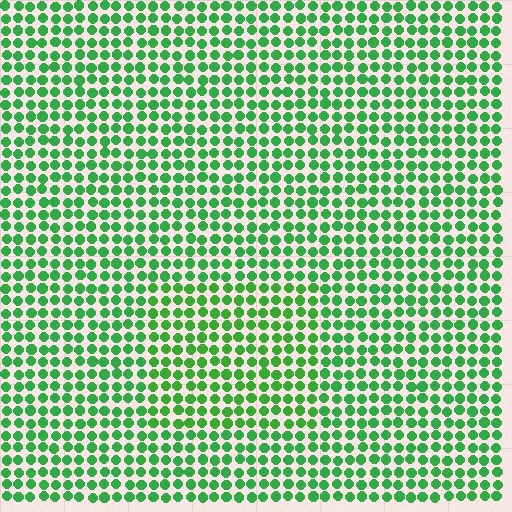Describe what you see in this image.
The image is filled with small green elements in a uniform arrangement. A rectangle-shaped region is visible where the elements are tinted to a slightly different hue, forming a subtle color boundary.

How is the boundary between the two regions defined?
The boundary is defined purely by a slight shift in hue (about 14 degrees). Spacing, size, and orientation are identical on both sides.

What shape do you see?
I see a rectangle.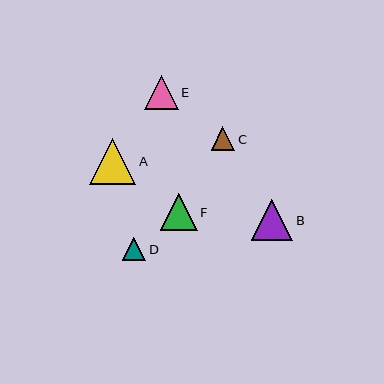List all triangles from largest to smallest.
From largest to smallest: A, B, F, E, D, C.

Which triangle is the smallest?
Triangle C is the smallest with a size of approximately 24 pixels.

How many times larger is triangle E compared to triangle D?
Triangle E is approximately 1.4 times the size of triangle D.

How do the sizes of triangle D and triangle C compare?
Triangle D and triangle C are approximately the same size.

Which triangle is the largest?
Triangle A is the largest with a size of approximately 46 pixels.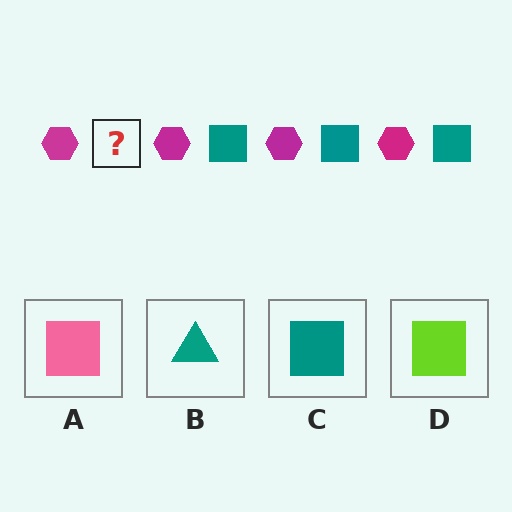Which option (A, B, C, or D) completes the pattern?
C.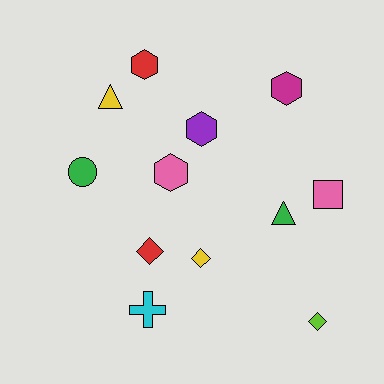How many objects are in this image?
There are 12 objects.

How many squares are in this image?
There is 1 square.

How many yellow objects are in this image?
There are 2 yellow objects.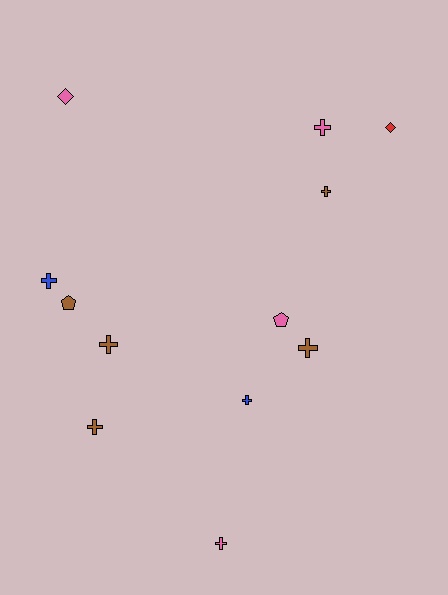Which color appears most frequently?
Brown, with 5 objects.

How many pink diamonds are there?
There is 1 pink diamond.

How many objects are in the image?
There are 12 objects.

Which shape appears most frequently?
Cross, with 8 objects.